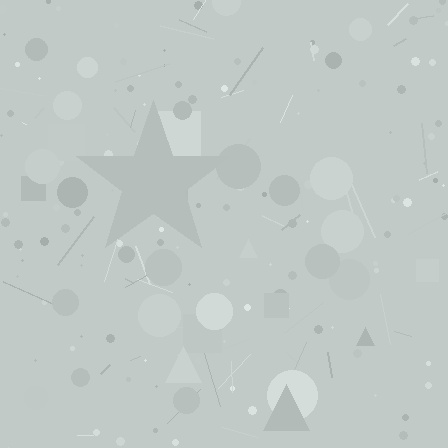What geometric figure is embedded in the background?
A star is embedded in the background.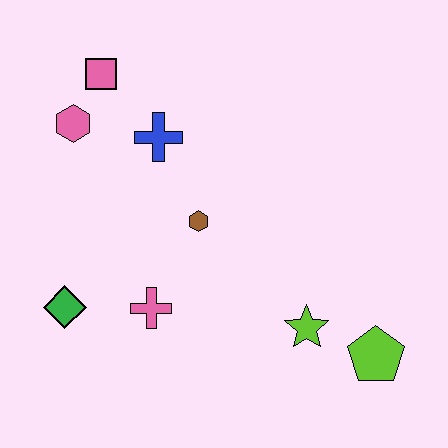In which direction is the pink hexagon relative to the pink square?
The pink hexagon is below the pink square.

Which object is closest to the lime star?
The lime pentagon is closest to the lime star.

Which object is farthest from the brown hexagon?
The lime pentagon is farthest from the brown hexagon.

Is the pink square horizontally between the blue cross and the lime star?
No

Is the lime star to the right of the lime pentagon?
No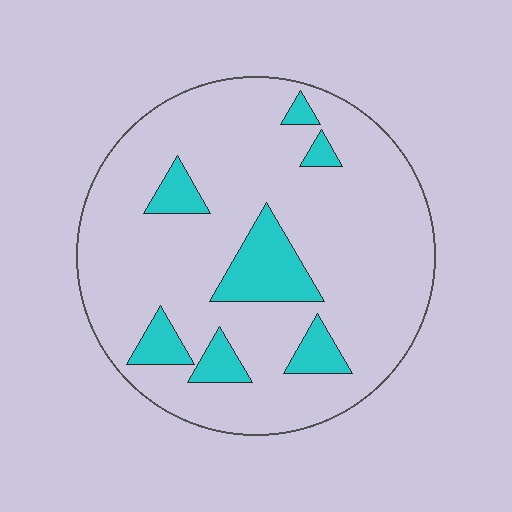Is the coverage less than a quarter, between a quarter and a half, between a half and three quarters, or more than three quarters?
Less than a quarter.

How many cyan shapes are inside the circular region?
7.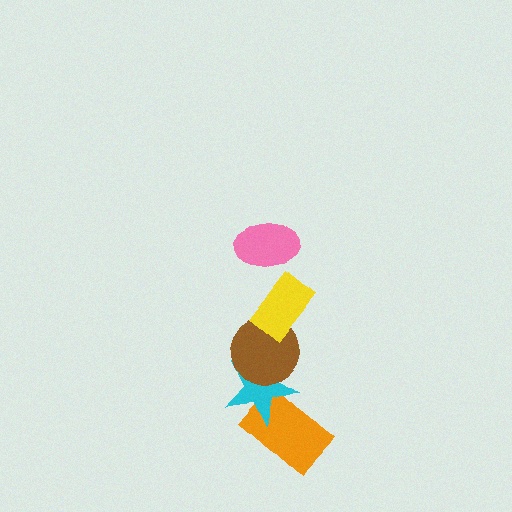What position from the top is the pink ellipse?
The pink ellipse is 1st from the top.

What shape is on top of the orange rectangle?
The cyan star is on top of the orange rectangle.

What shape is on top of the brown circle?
The yellow rectangle is on top of the brown circle.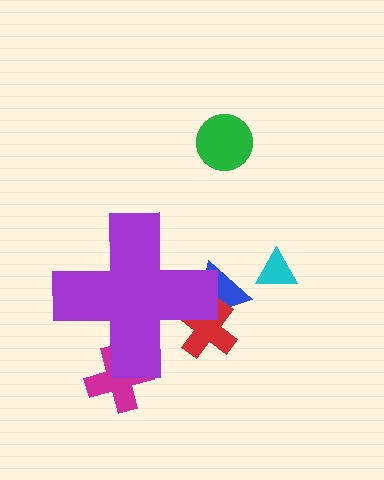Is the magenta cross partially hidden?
Yes, the magenta cross is partially hidden behind the purple cross.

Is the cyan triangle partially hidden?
No, the cyan triangle is fully visible.